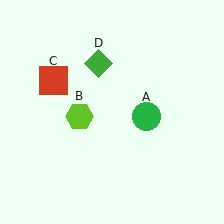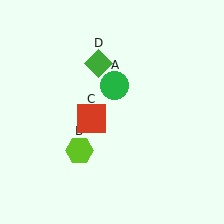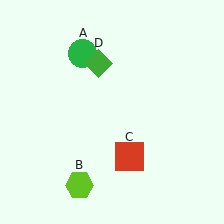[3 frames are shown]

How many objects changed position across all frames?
3 objects changed position: green circle (object A), lime hexagon (object B), red square (object C).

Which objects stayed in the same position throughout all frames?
Green diamond (object D) remained stationary.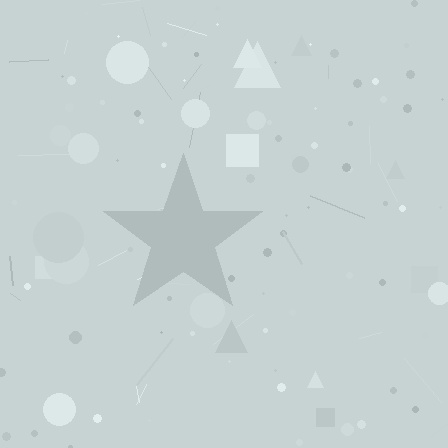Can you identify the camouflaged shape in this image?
The camouflaged shape is a star.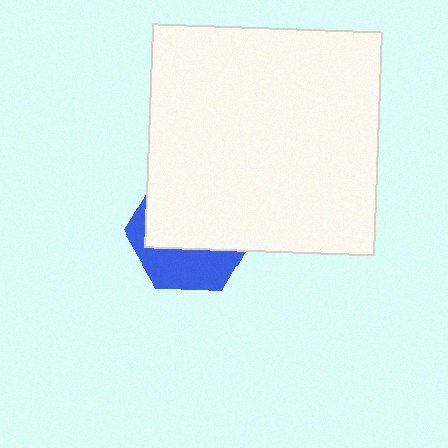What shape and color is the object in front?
The object in front is a white rectangle.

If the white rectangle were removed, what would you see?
You would see the complete blue hexagon.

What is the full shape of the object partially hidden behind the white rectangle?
The partially hidden object is a blue hexagon.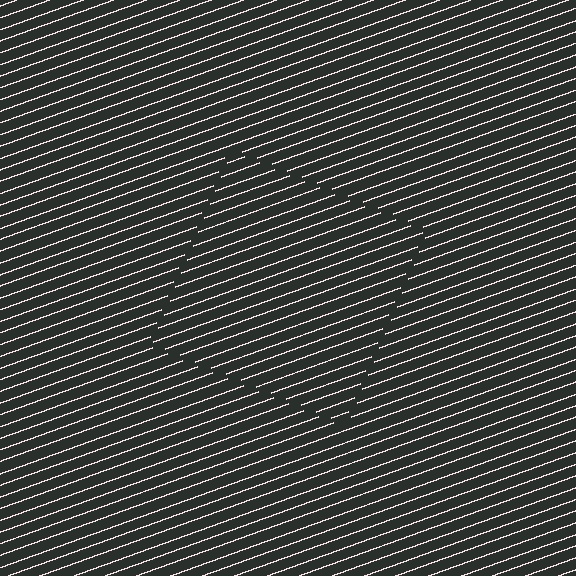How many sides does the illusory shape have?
4 sides — the line-ends trace a square.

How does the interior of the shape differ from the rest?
The interior of the shape contains the same grating, shifted by half a period — the contour is defined by the phase discontinuity where line-ends from the inner and outer gratings abut.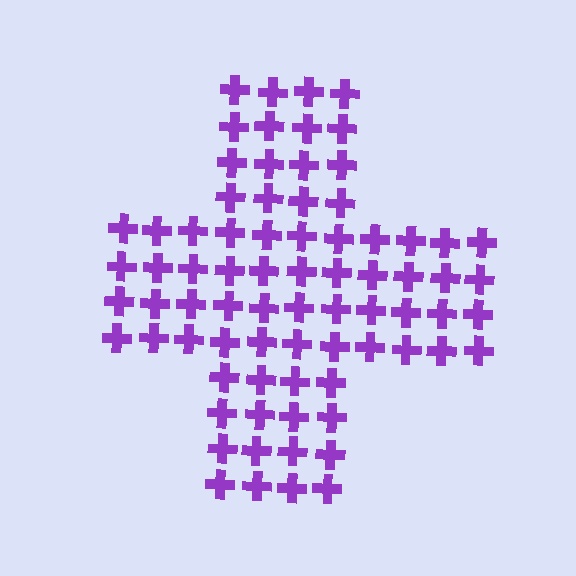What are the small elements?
The small elements are crosses.